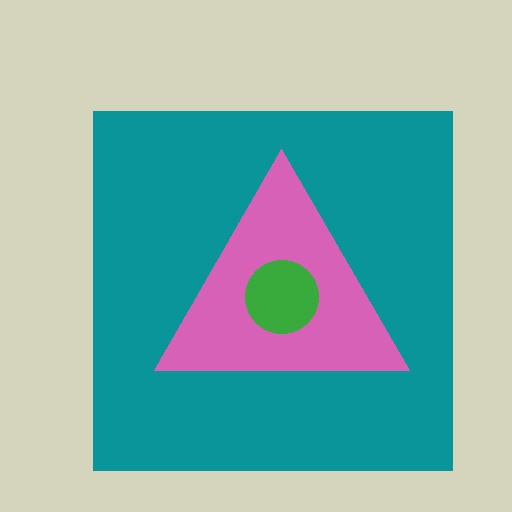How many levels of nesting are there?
3.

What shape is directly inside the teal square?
The pink triangle.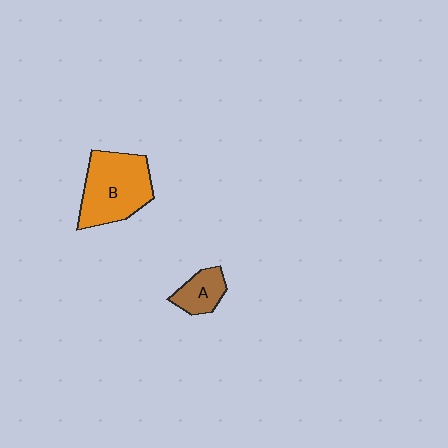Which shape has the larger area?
Shape B (orange).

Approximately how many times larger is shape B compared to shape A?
Approximately 2.5 times.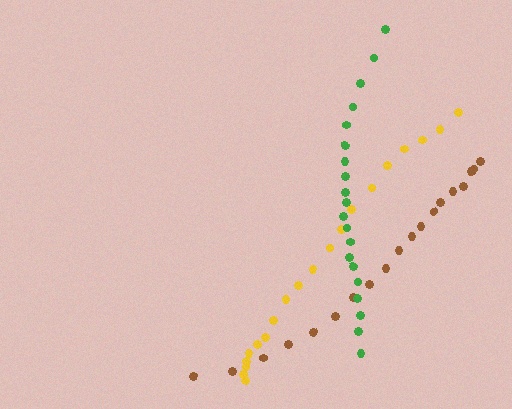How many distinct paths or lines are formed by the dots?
There are 3 distinct paths.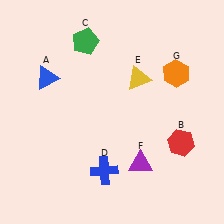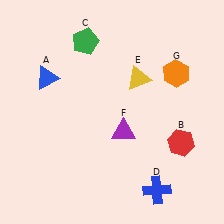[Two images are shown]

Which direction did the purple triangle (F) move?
The purple triangle (F) moved up.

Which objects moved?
The objects that moved are: the blue cross (D), the purple triangle (F).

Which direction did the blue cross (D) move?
The blue cross (D) moved right.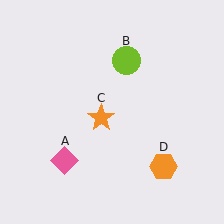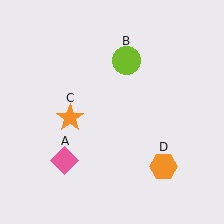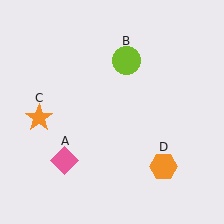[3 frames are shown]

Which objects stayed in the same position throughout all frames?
Pink diamond (object A) and lime circle (object B) and orange hexagon (object D) remained stationary.